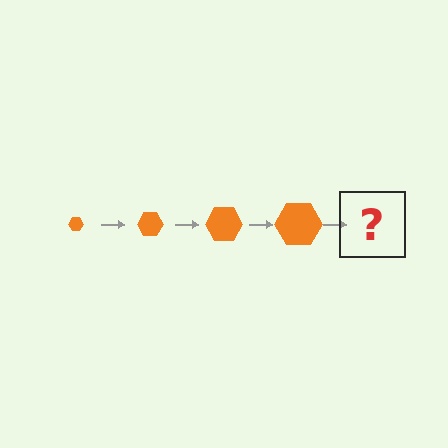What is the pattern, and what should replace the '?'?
The pattern is that the hexagon gets progressively larger each step. The '?' should be an orange hexagon, larger than the previous one.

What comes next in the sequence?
The next element should be an orange hexagon, larger than the previous one.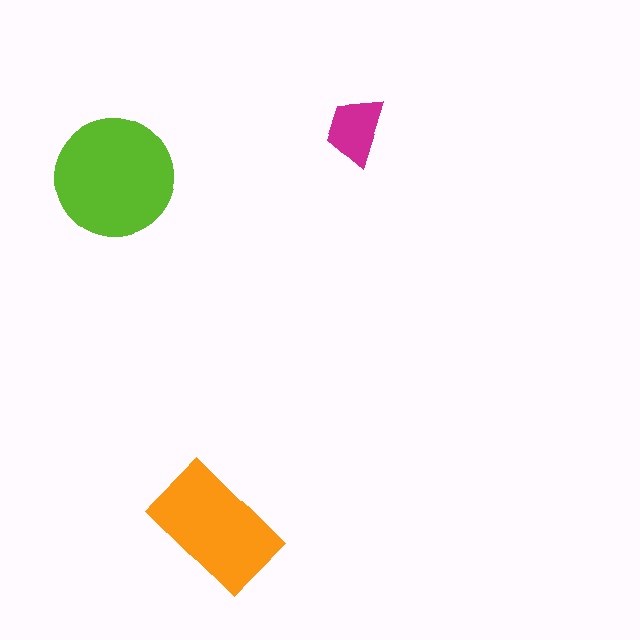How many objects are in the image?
There are 3 objects in the image.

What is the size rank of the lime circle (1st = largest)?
1st.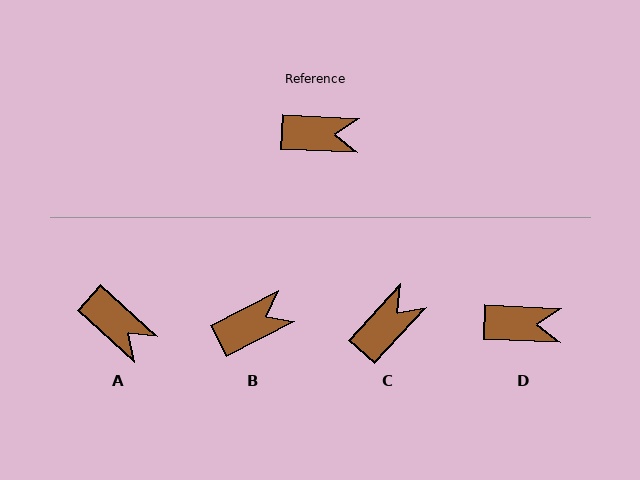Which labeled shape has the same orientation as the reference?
D.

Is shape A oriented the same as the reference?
No, it is off by about 40 degrees.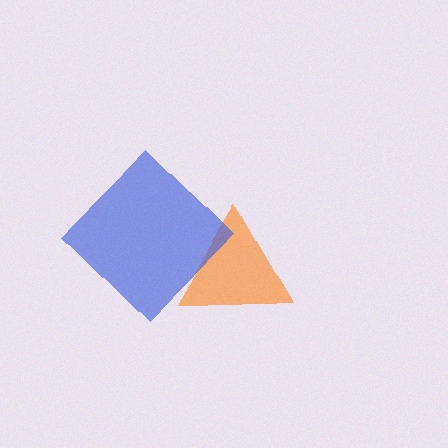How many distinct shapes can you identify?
There are 2 distinct shapes: an orange triangle, a blue diamond.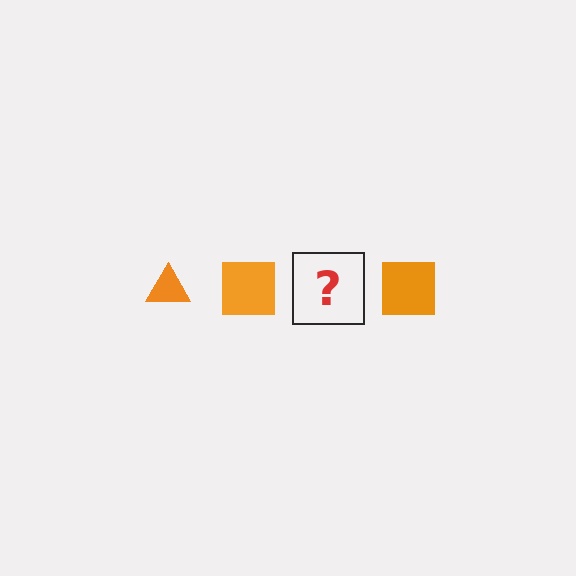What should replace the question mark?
The question mark should be replaced with an orange triangle.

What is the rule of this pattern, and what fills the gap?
The rule is that the pattern cycles through triangle, square shapes in orange. The gap should be filled with an orange triangle.